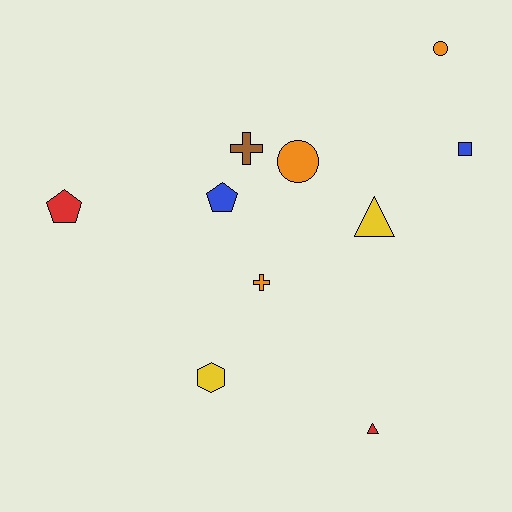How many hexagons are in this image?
There is 1 hexagon.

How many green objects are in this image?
There are no green objects.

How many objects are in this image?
There are 10 objects.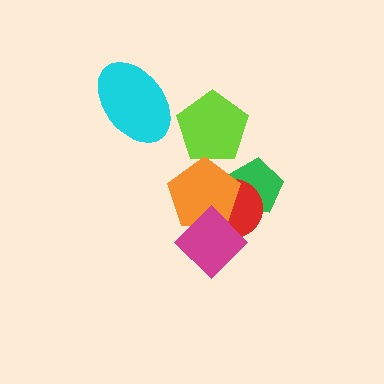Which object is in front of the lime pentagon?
The orange pentagon is in front of the lime pentagon.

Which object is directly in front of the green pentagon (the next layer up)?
The red circle is directly in front of the green pentagon.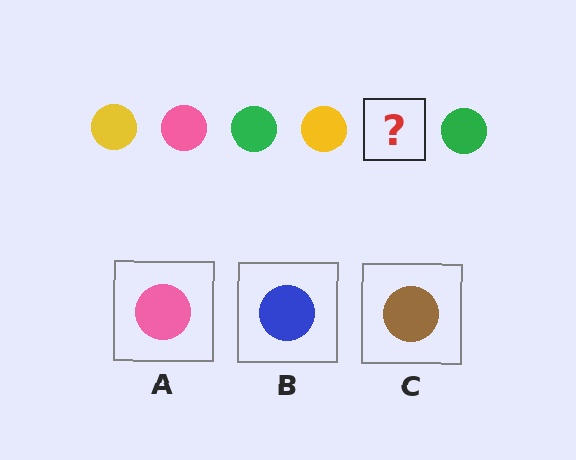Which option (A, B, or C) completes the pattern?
A.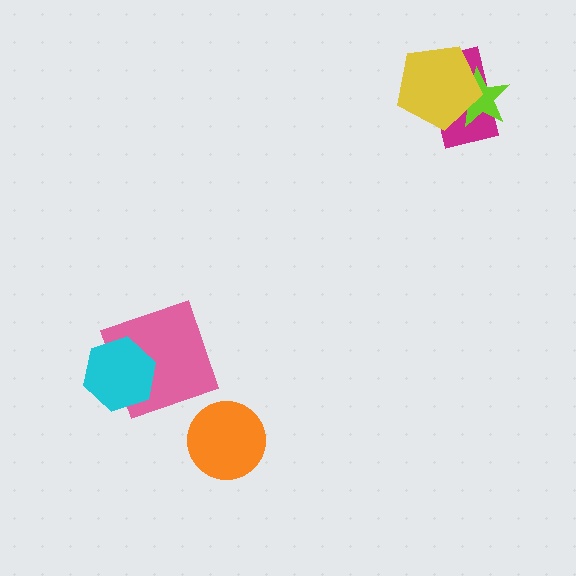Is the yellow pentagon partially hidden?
No, no other shape covers it.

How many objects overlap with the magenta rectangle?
2 objects overlap with the magenta rectangle.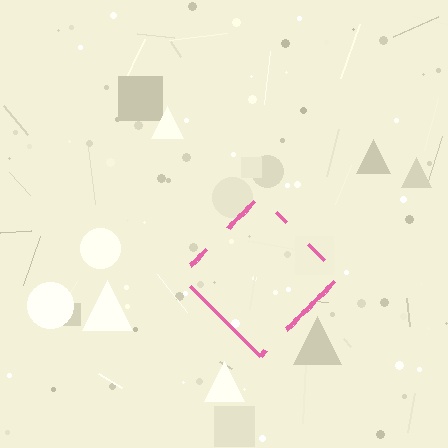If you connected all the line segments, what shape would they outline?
They would outline a diamond.